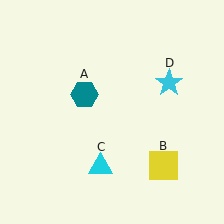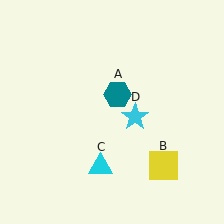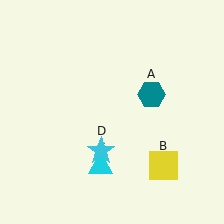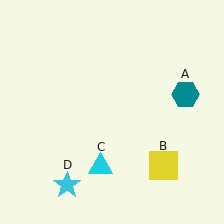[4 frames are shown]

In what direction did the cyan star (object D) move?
The cyan star (object D) moved down and to the left.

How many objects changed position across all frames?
2 objects changed position: teal hexagon (object A), cyan star (object D).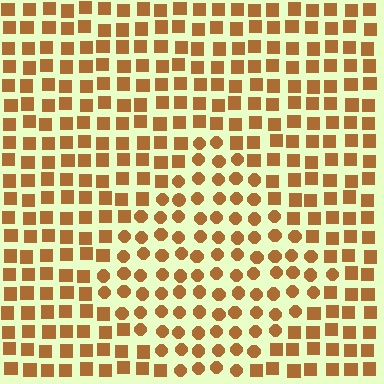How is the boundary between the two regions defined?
The boundary is defined by a change in element shape: circles inside vs. squares outside. All elements share the same color and spacing.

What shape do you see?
I see a diamond.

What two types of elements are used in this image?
The image uses circles inside the diamond region and squares outside it.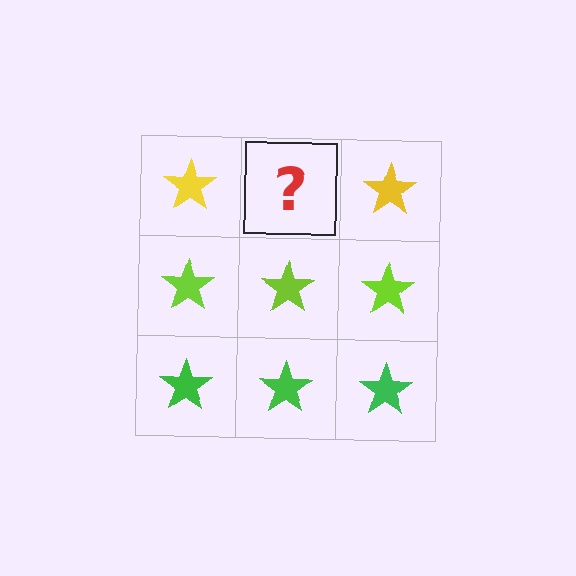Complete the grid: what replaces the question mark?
The question mark should be replaced with a yellow star.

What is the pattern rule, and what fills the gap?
The rule is that each row has a consistent color. The gap should be filled with a yellow star.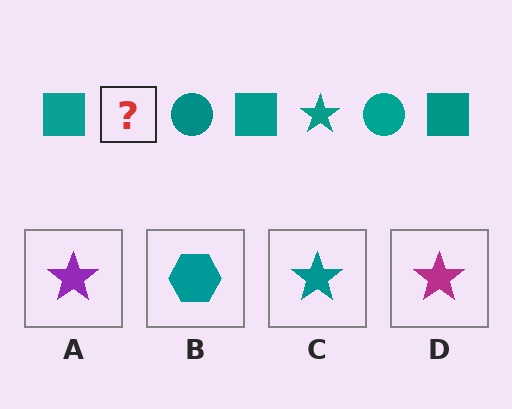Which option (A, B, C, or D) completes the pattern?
C.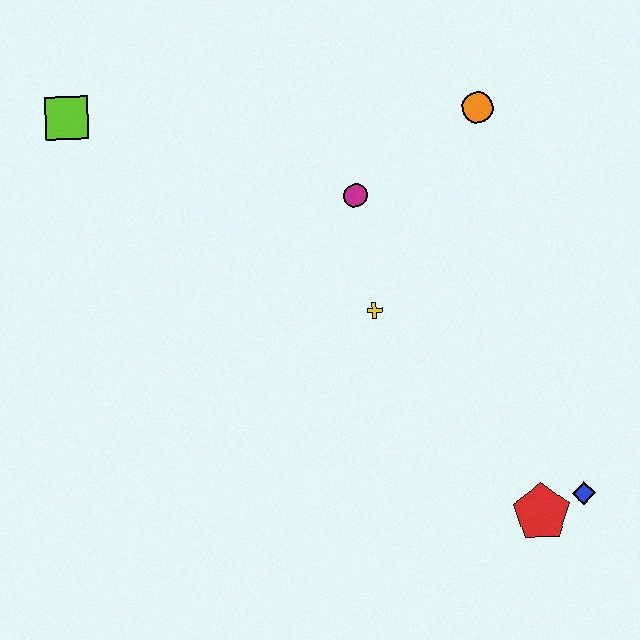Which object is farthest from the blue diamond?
The lime square is farthest from the blue diamond.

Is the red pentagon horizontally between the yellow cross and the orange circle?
No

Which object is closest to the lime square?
The magenta circle is closest to the lime square.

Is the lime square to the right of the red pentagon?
No